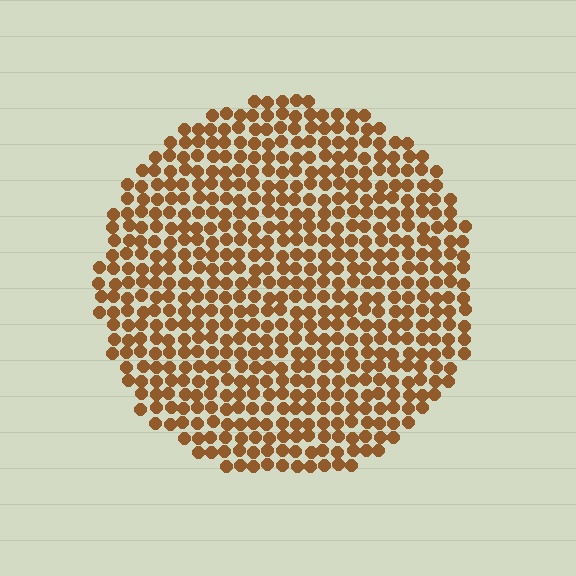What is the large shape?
The large shape is a circle.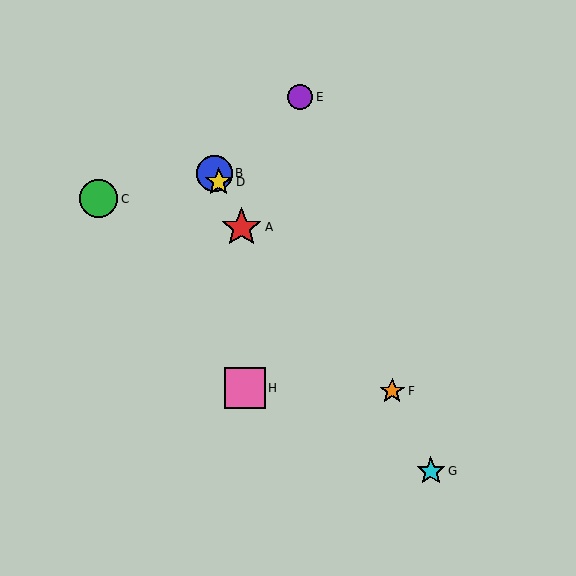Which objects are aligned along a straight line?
Objects A, B, D are aligned along a straight line.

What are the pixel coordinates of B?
Object B is at (214, 173).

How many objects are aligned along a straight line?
3 objects (A, B, D) are aligned along a straight line.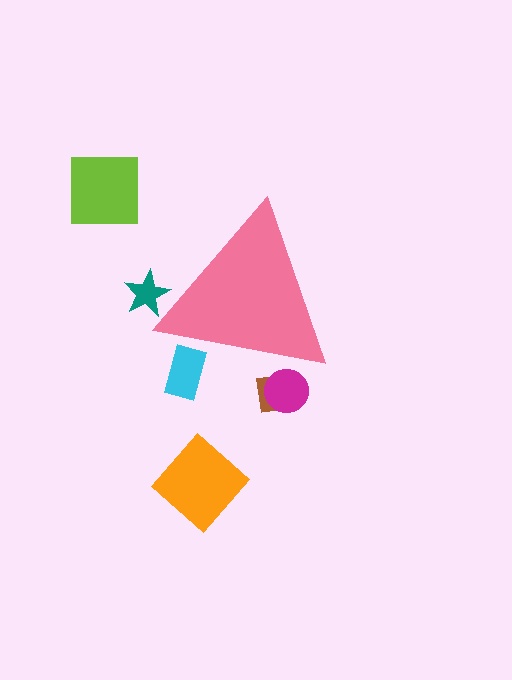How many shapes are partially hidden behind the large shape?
4 shapes are partially hidden.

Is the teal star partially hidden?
Yes, the teal star is partially hidden behind the pink triangle.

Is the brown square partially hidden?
Yes, the brown square is partially hidden behind the pink triangle.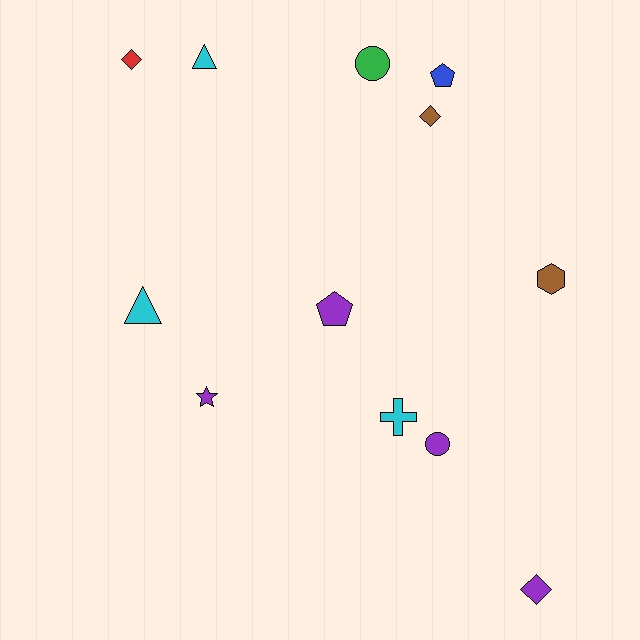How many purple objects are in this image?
There are 4 purple objects.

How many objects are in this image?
There are 12 objects.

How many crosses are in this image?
There is 1 cross.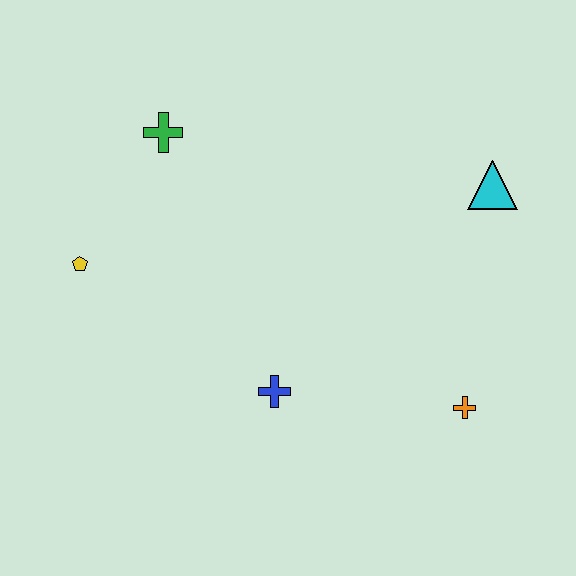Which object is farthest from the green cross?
The orange cross is farthest from the green cross.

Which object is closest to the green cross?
The yellow pentagon is closest to the green cross.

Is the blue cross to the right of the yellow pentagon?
Yes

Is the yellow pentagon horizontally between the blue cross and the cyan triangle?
No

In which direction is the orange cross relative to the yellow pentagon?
The orange cross is to the right of the yellow pentagon.